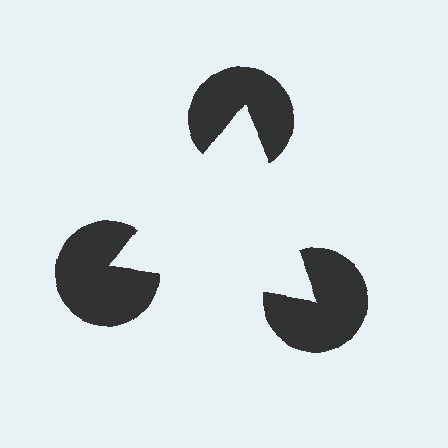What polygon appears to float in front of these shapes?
An illusory triangle — its edges are inferred from the aligned wedge cuts in the pac-man discs, not physically drawn.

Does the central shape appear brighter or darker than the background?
It typically appears slightly brighter than the background, even though no actual brightness change is drawn.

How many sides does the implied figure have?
3 sides.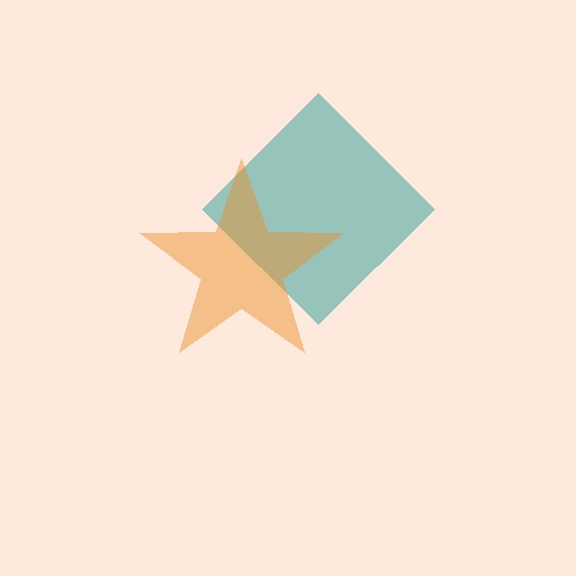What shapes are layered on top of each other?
The layered shapes are: a teal diamond, an orange star.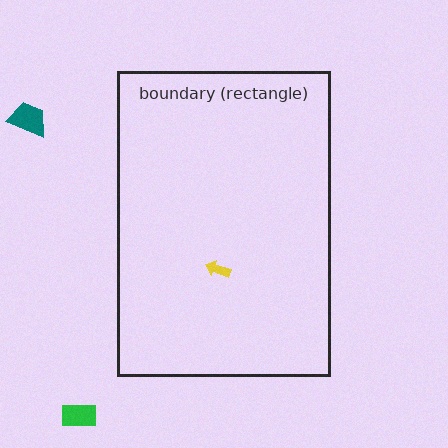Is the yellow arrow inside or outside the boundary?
Inside.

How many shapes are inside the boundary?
1 inside, 2 outside.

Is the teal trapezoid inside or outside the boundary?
Outside.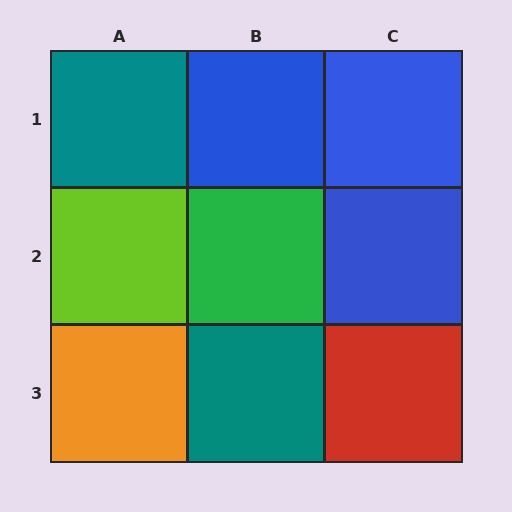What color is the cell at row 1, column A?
Teal.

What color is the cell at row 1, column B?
Blue.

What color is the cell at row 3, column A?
Orange.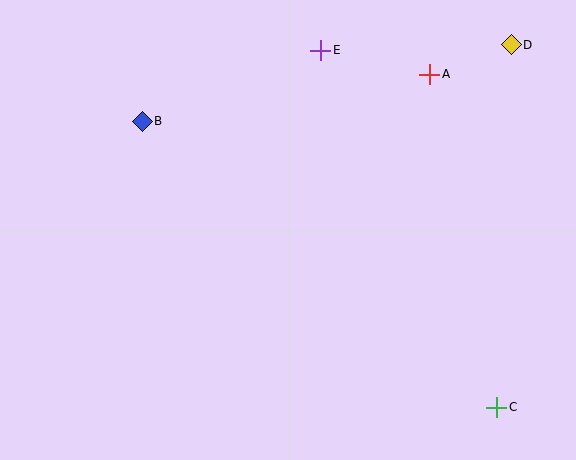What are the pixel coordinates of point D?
Point D is at (511, 45).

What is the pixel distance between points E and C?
The distance between E and C is 398 pixels.